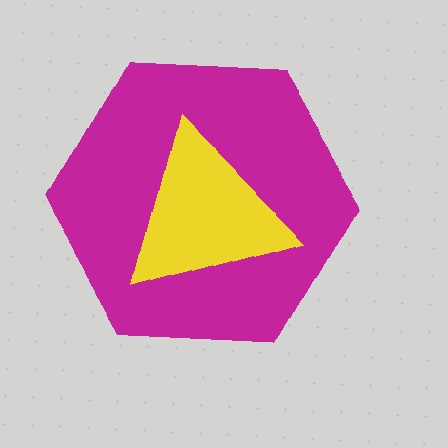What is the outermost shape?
The magenta hexagon.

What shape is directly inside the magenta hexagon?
The yellow triangle.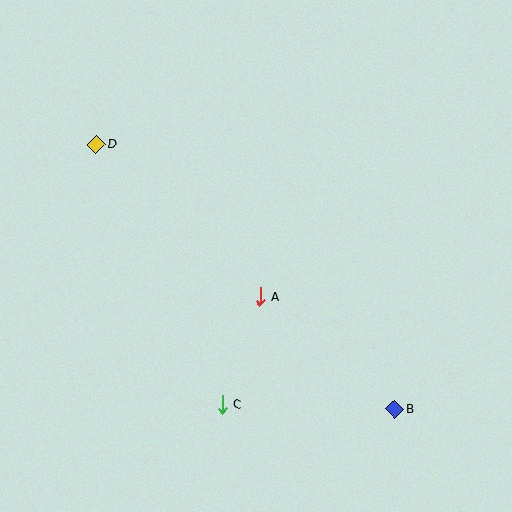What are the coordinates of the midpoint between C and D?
The midpoint between C and D is at (159, 274).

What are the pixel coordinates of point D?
Point D is at (96, 144).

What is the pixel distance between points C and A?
The distance between C and A is 114 pixels.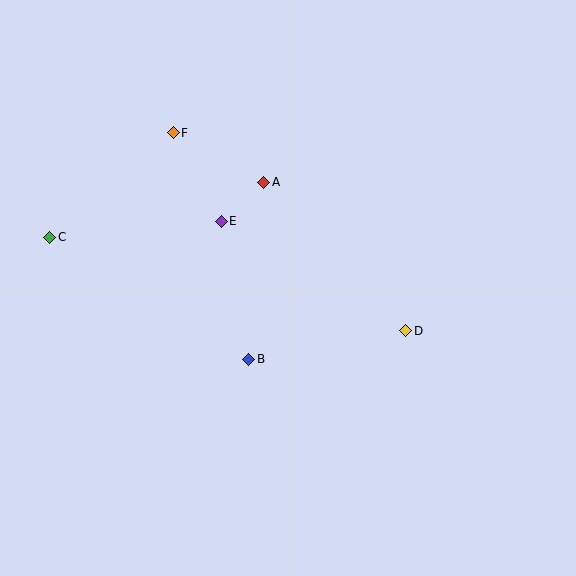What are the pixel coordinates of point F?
Point F is at (173, 133).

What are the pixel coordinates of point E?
Point E is at (221, 221).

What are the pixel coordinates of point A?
Point A is at (264, 182).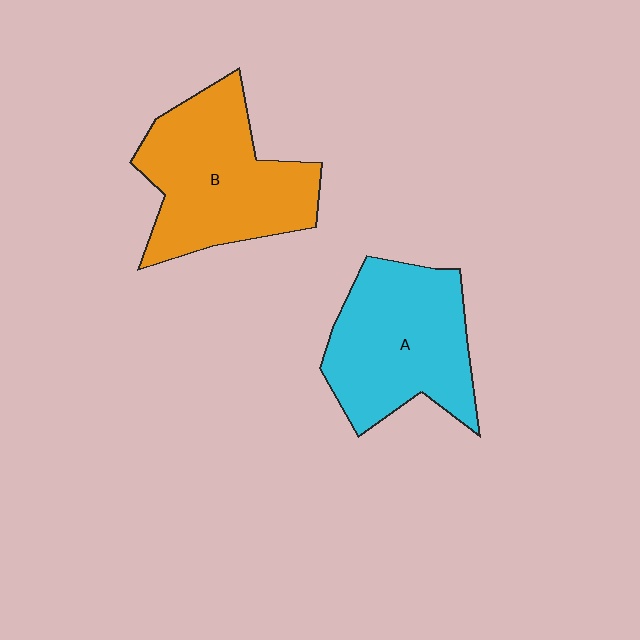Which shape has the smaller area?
Shape A (cyan).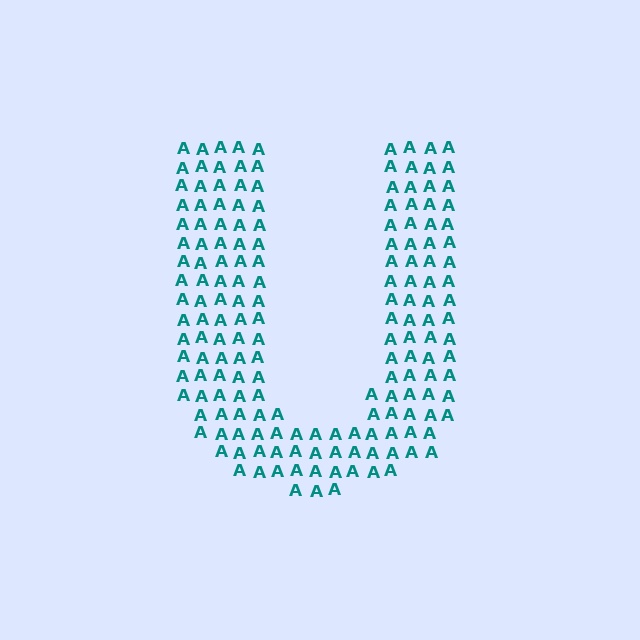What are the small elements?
The small elements are letter A's.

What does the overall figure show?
The overall figure shows the letter U.